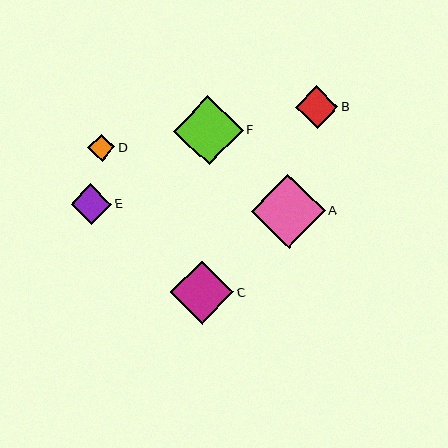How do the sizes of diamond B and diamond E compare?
Diamond B and diamond E are approximately the same size.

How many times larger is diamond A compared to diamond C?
Diamond A is approximately 1.2 times the size of diamond C.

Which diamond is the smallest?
Diamond D is the smallest with a size of approximately 27 pixels.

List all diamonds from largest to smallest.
From largest to smallest: A, F, C, B, E, D.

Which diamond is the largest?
Diamond A is the largest with a size of approximately 74 pixels.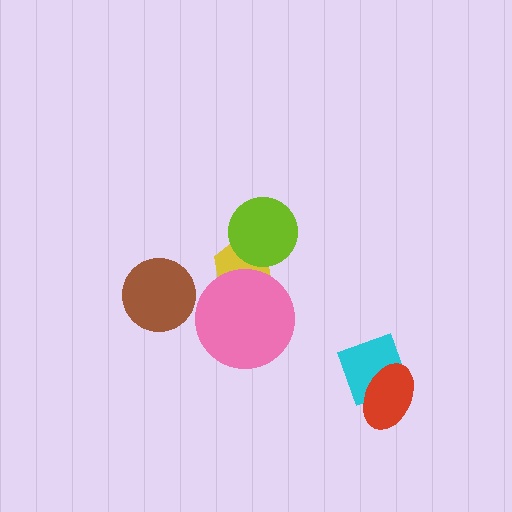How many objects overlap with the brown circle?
0 objects overlap with the brown circle.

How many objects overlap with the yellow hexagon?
2 objects overlap with the yellow hexagon.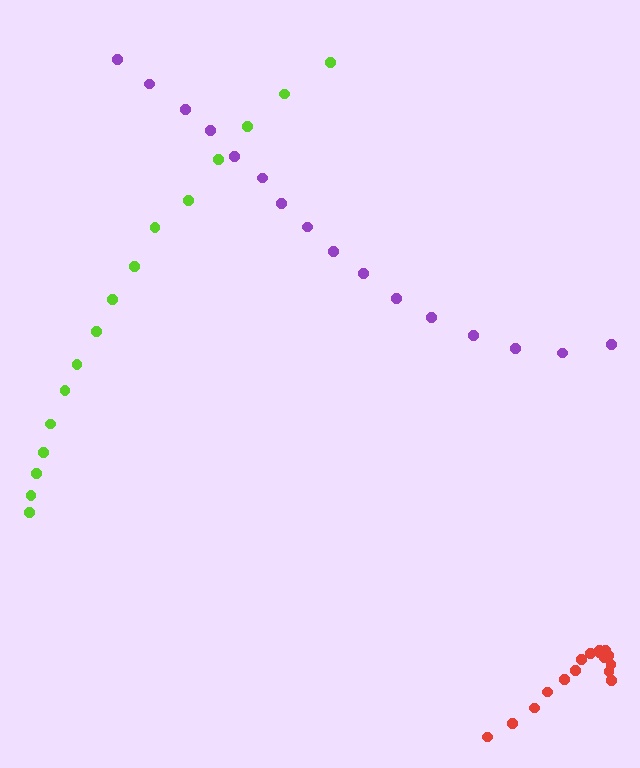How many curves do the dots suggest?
There are 3 distinct paths.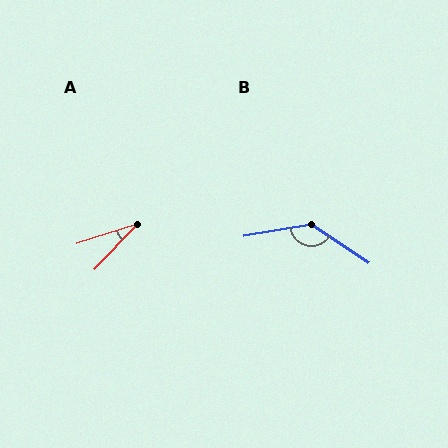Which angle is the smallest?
A, at approximately 28 degrees.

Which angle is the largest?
B, at approximately 136 degrees.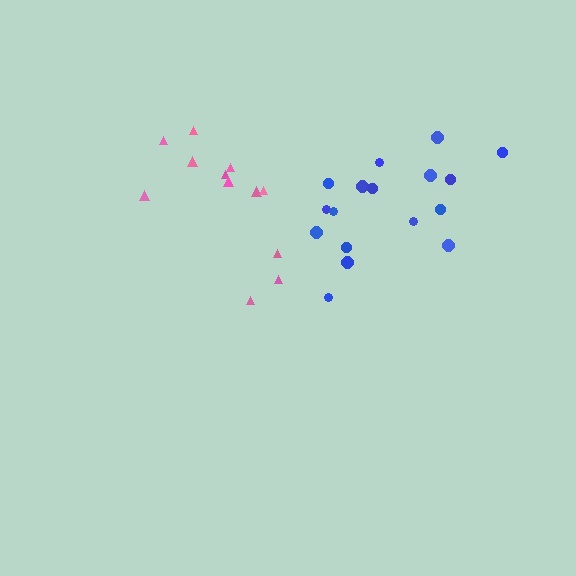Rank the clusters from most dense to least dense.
blue, pink.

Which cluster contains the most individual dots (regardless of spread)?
Blue (17).